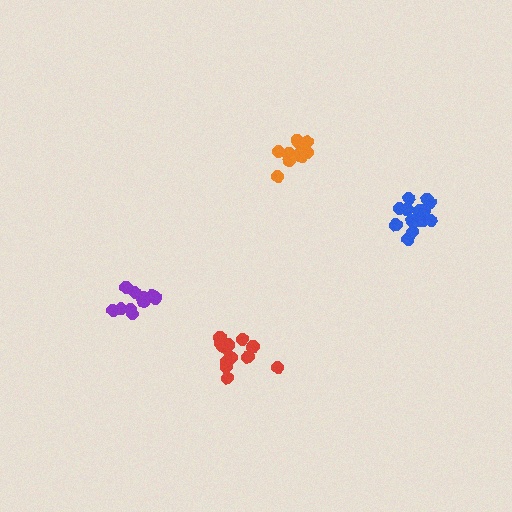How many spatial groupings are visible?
There are 4 spatial groupings.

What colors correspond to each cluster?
The clusters are colored: purple, red, orange, blue.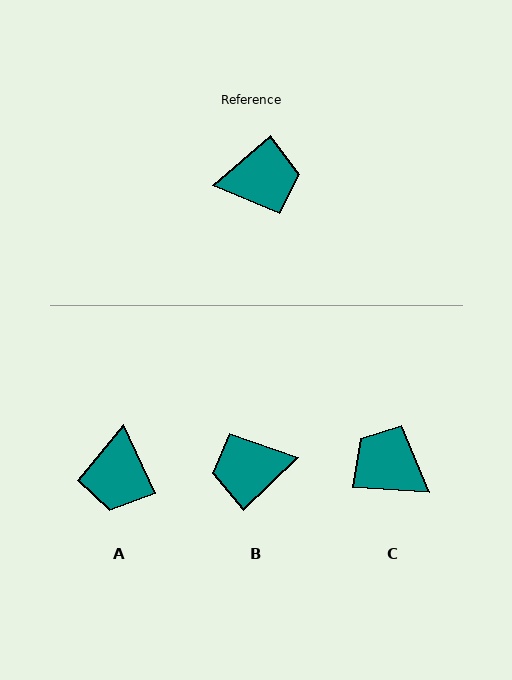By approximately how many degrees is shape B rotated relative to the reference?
Approximately 176 degrees clockwise.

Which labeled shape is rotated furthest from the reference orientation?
B, about 176 degrees away.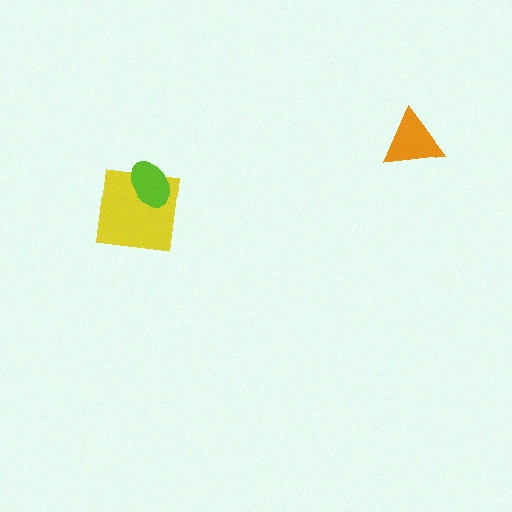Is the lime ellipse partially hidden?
No, no other shape covers it.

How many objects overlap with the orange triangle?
0 objects overlap with the orange triangle.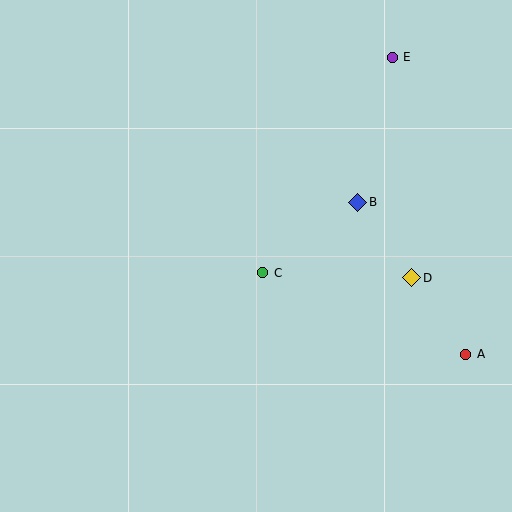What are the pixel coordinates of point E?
Point E is at (392, 57).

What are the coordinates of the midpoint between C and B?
The midpoint between C and B is at (310, 238).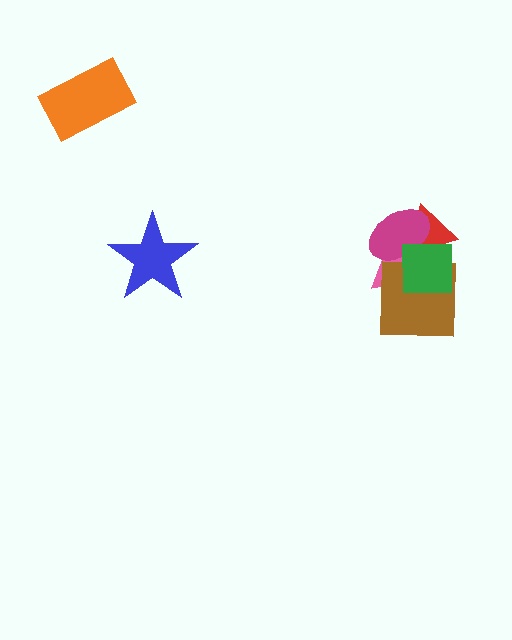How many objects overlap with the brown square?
2 objects overlap with the brown square.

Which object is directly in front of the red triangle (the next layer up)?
The magenta ellipse is directly in front of the red triangle.